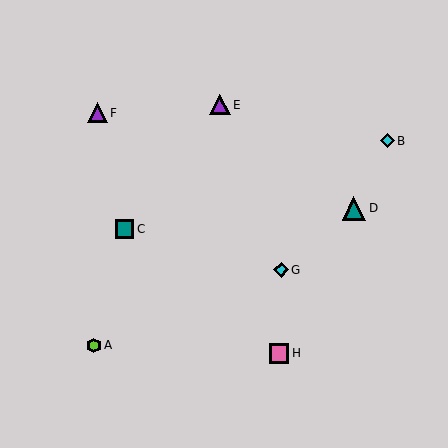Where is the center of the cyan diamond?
The center of the cyan diamond is at (387, 141).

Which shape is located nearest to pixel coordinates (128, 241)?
The teal square (labeled C) at (125, 229) is nearest to that location.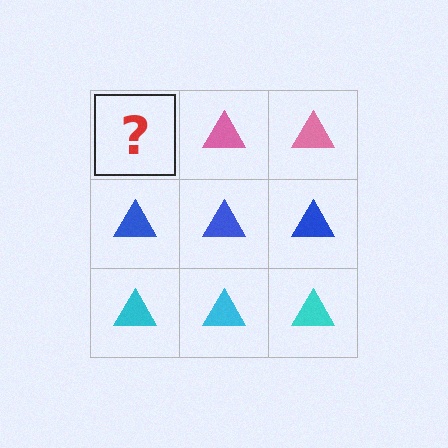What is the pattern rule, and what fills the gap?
The rule is that each row has a consistent color. The gap should be filled with a pink triangle.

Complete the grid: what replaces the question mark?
The question mark should be replaced with a pink triangle.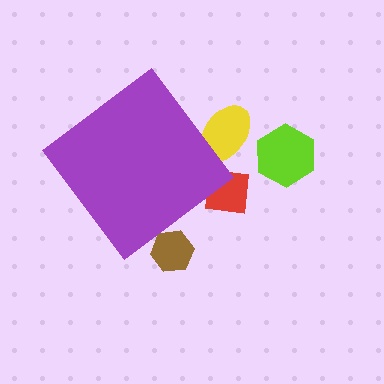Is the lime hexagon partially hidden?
No, the lime hexagon is fully visible.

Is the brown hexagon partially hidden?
Yes, the brown hexagon is partially hidden behind the purple diamond.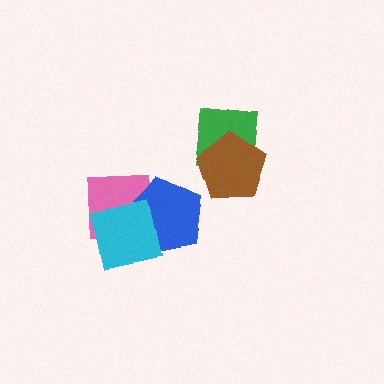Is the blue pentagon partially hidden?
Yes, it is partially covered by another shape.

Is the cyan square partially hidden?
No, no other shape covers it.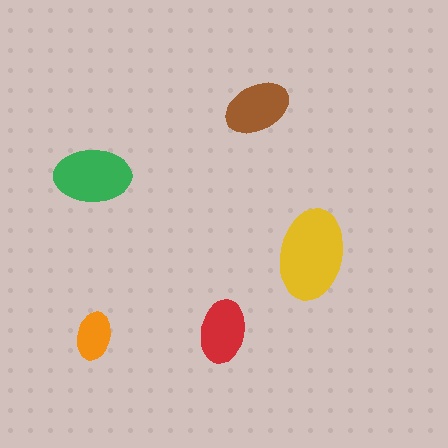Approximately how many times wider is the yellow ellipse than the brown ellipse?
About 1.5 times wider.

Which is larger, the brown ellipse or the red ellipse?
The brown one.